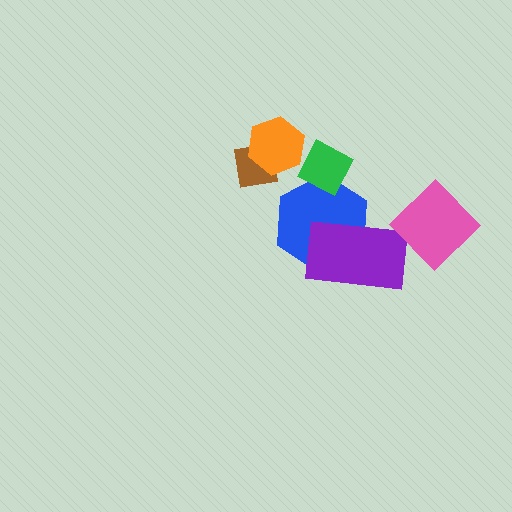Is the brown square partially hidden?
Yes, it is partially covered by another shape.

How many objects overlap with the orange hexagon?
1 object overlaps with the orange hexagon.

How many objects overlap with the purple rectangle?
1 object overlaps with the purple rectangle.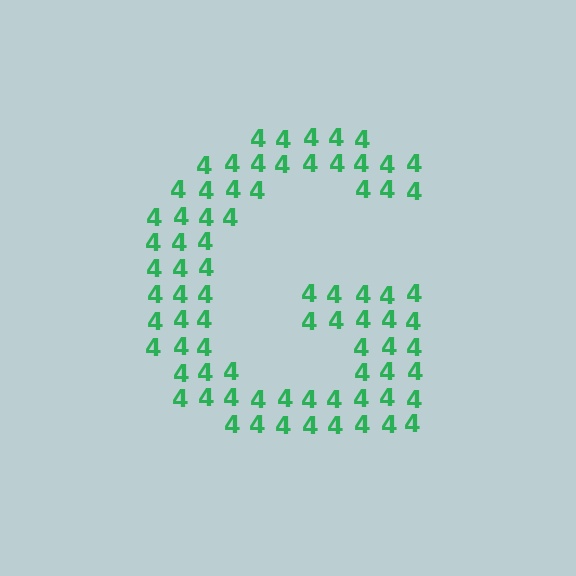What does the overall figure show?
The overall figure shows the letter G.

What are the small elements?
The small elements are digit 4's.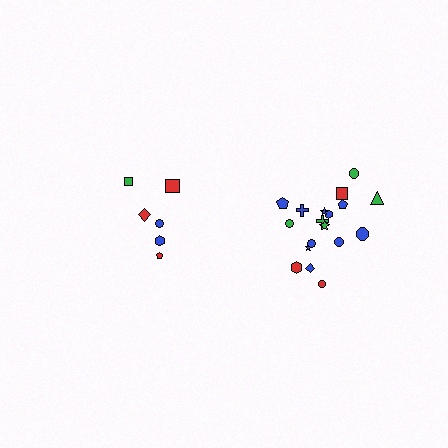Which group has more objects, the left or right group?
The right group.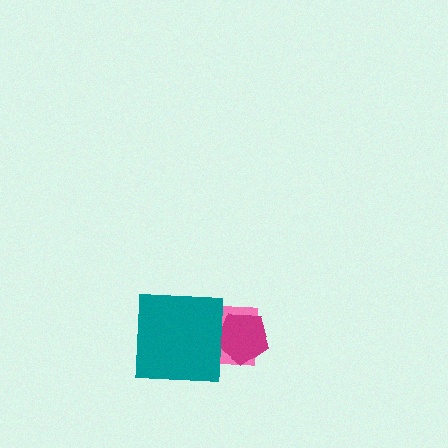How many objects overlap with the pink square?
2 objects overlap with the pink square.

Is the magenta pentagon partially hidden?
No, no other shape covers it.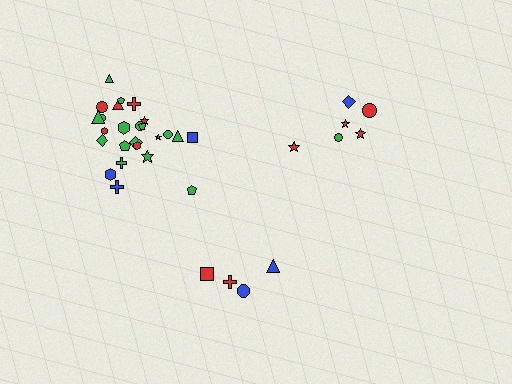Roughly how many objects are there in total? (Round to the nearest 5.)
Roughly 35 objects in total.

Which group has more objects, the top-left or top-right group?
The top-left group.